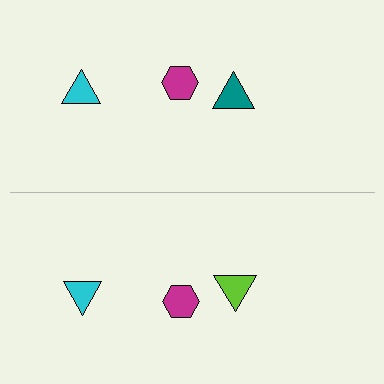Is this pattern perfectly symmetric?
No, the pattern is not perfectly symmetric. The lime triangle on the bottom side breaks the symmetry — its mirror counterpart is teal.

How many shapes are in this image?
There are 6 shapes in this image.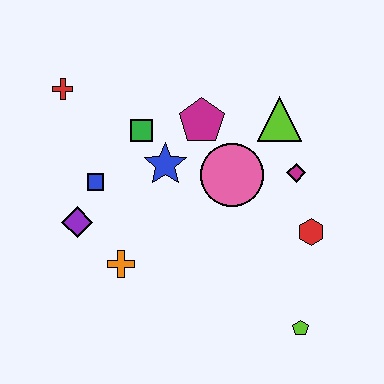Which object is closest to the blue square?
The purple diamond is closest to the blue square.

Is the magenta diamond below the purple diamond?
No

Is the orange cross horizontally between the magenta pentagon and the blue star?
No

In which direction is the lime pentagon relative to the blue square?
The lime pentagon is to the right of the blue square.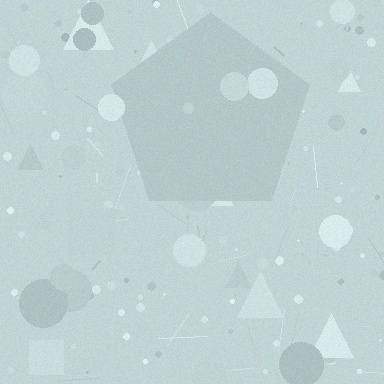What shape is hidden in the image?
A pentagon is hidden in the image.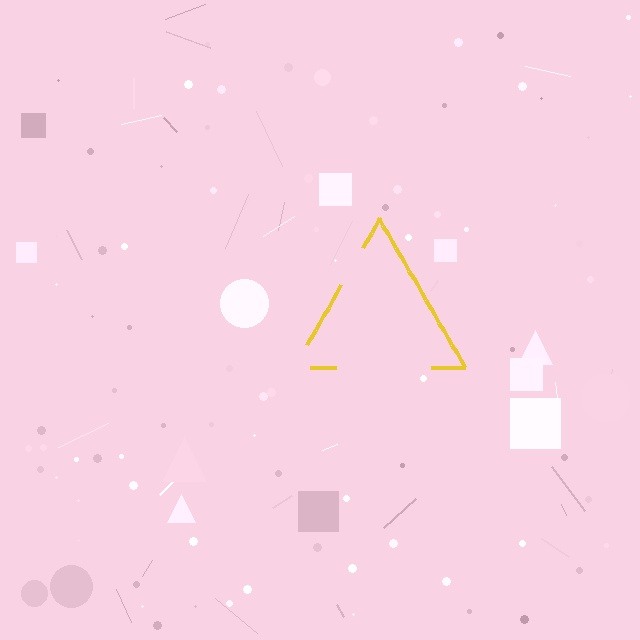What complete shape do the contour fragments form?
The contour fragments form a triangle.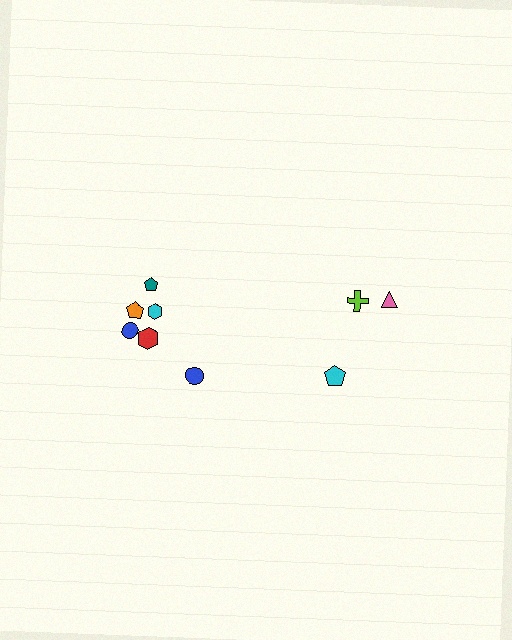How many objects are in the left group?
There are 6 objects.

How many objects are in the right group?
There are 3 objects.